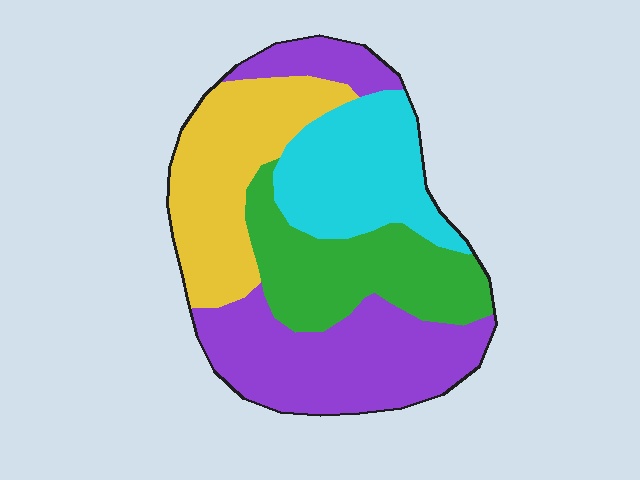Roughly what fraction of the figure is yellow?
Yellow covers 23% of the figure.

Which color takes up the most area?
Purple, at roughly 35%.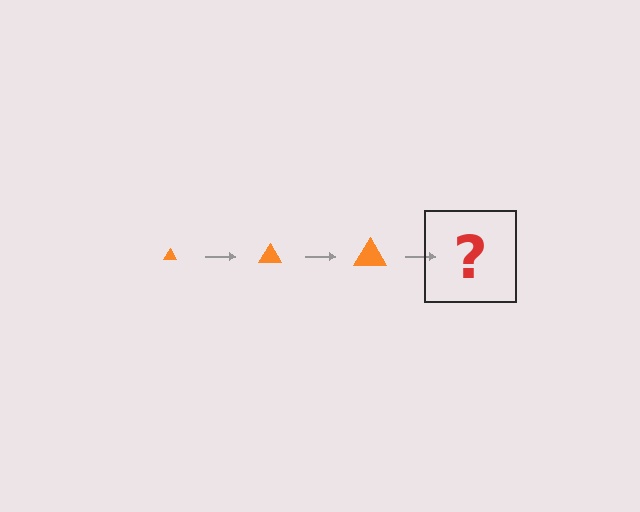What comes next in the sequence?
The next element should be an orange triangle, larger than the previous one.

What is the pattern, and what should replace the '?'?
The pattern is that the triangle gets progressively larger each step. The '?' should be an orange triangle, larger than the previous one.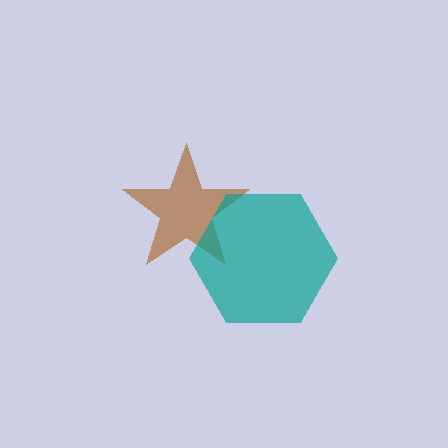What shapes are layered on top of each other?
The layered shapes are: a brown star, a teal hexagon.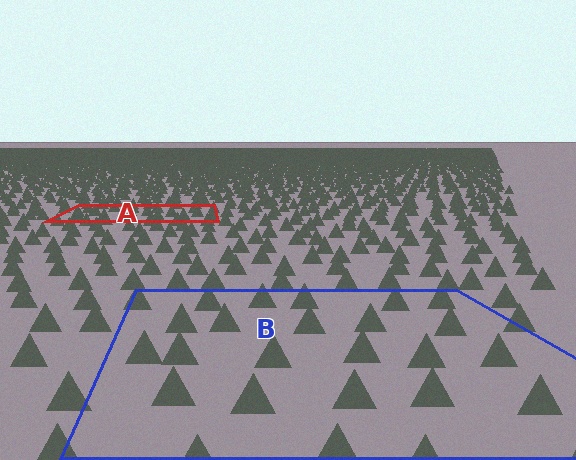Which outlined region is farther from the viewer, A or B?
Region A is farther from the viewer — the texture elements inside it appear smaller and more densely packed.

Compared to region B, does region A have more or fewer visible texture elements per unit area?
Region A has more texture elements per unit area — they are packed more densely because it is farther away.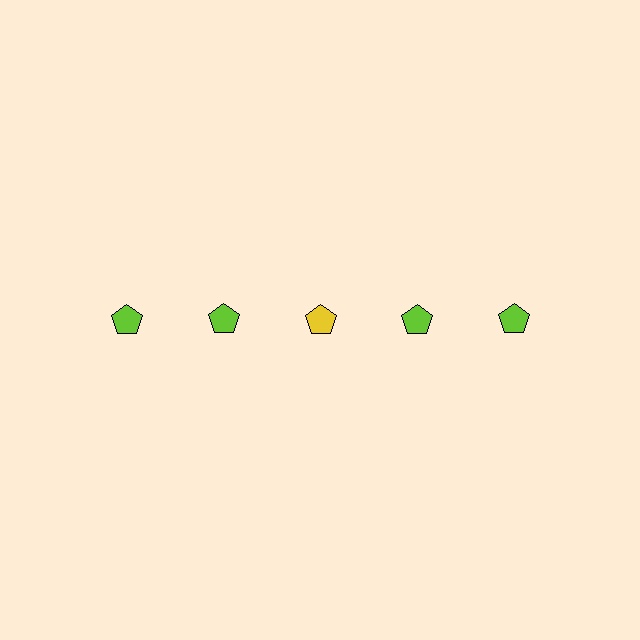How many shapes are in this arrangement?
There are 5 shapes arranged in a grid pattern.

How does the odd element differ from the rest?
It has a different color: yellow instead of lime.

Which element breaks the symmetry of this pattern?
The yellow pentagon in the top row, center column breaks the symmetry. All other shapes are lime pentagons.